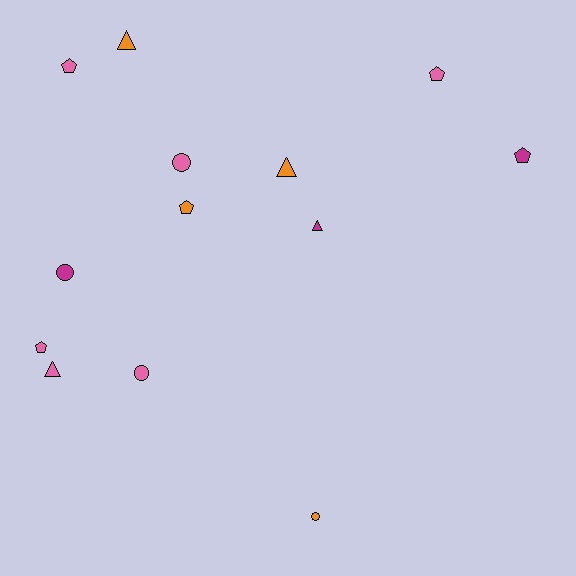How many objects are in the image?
There are 13 objects.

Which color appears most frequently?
Pink, with 6 objects.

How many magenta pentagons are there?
There is 1 magenta pentagon.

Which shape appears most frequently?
Pentagon, with 5 objects.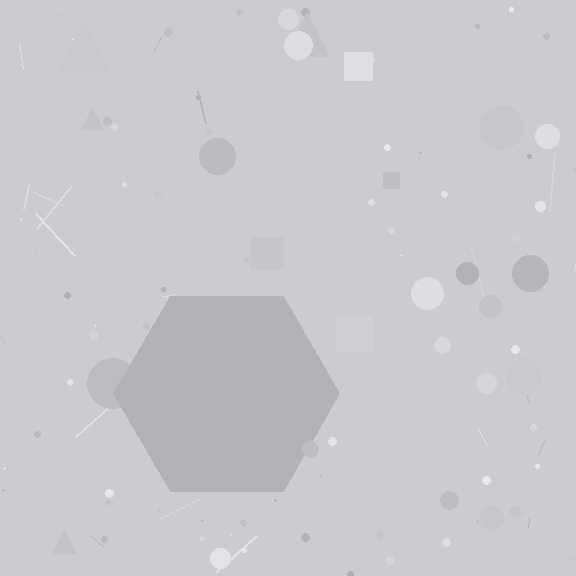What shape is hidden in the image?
A hexagon is hidden in the image.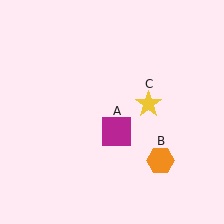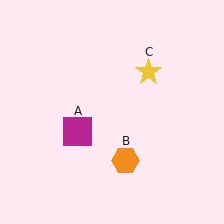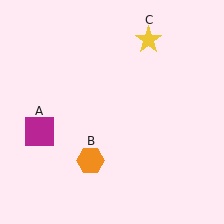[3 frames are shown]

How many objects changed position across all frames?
3 objects changed position: magenta square (object A), orange hexagon (object B), yellow star (object C).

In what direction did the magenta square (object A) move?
The magenta square (object A) moved left.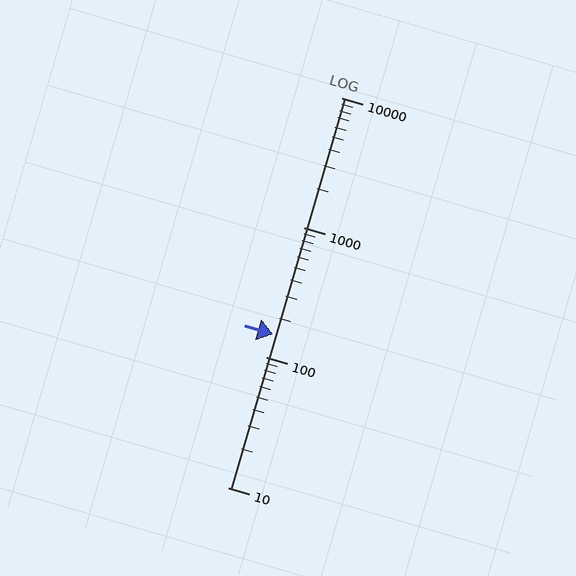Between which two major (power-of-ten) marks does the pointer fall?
The pointer is between 100 and 1000.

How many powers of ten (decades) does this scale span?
The scale spans 3 decades, from 10 to 10000.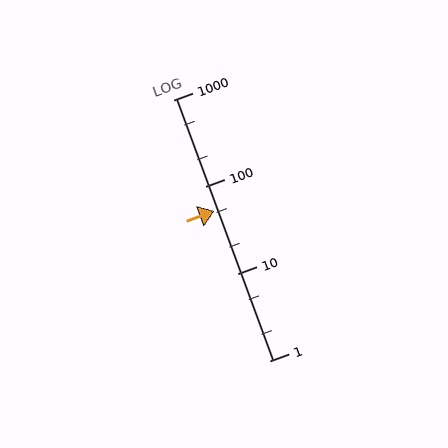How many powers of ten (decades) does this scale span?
The scale spans 3 decades, from 1 to 1000.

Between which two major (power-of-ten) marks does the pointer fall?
The pointer is between 10 and 100.